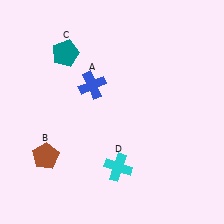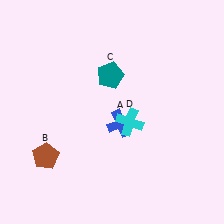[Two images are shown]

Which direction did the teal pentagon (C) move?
The teal pentagon (C) moved right.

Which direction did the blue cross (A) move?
The blue cross (A) moved down.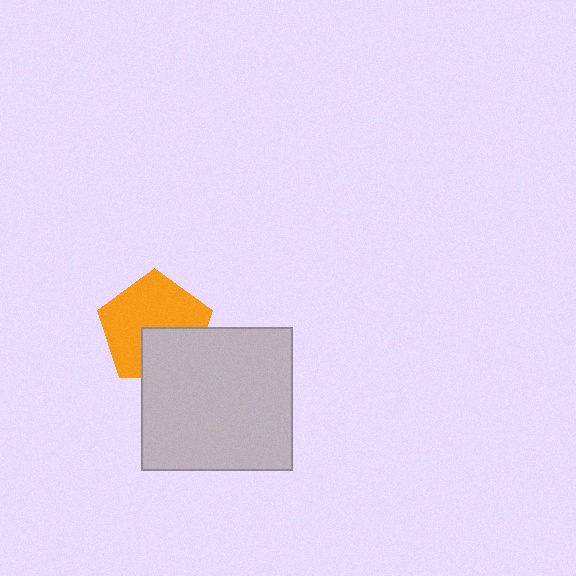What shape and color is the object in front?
The object in front is a light gray rectangle.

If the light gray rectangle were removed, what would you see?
You would see the complete orange pentagon.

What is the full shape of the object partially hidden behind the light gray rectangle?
The partially hidden object is an orange pentagon.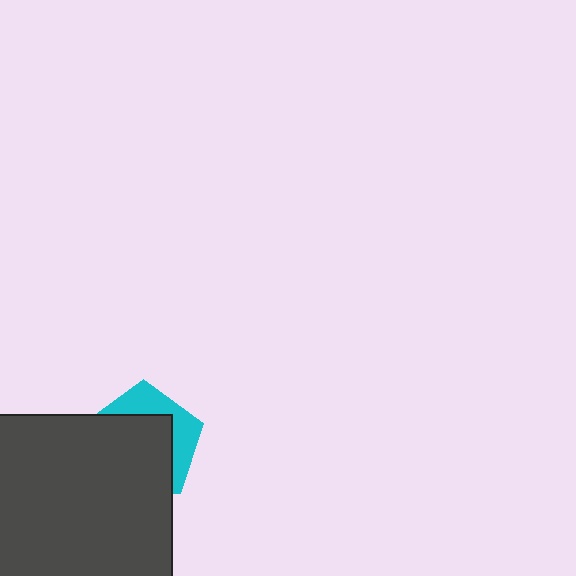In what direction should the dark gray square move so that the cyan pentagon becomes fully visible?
The dark gray square should move toward the lower-left. That is the shortest direction to clear the overlap and leave the cyan pentagon fully visible.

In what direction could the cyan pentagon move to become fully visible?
The cyan pentagon could move toward the upper-right. That would shift it out from behind the dark gray square entirely.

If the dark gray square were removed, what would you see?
You would see the complete cyan pentagon.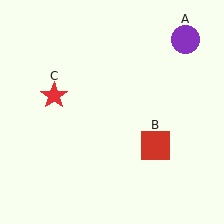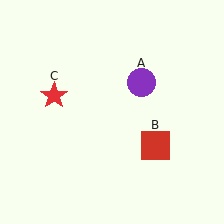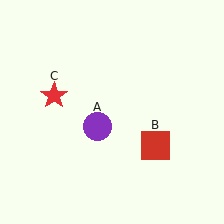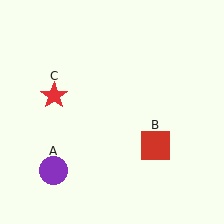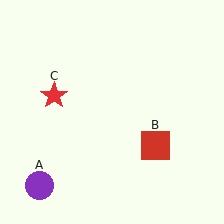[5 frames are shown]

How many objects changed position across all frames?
1 object changed position: purple circle (object A).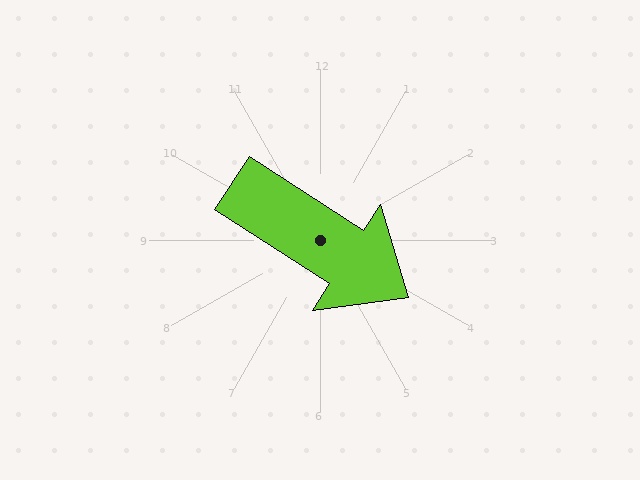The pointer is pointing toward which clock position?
Roughly 4 o'clock.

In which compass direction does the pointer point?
Southeast.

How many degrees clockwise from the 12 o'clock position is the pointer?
Approximately 123 degrees.